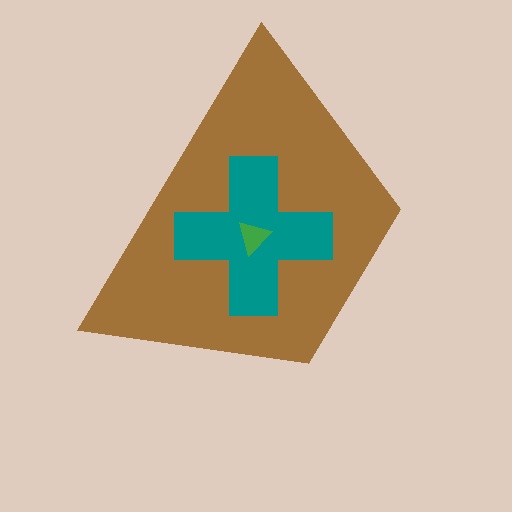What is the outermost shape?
The brown trapezoid.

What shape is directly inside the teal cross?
The green triangle.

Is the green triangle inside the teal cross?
Yes.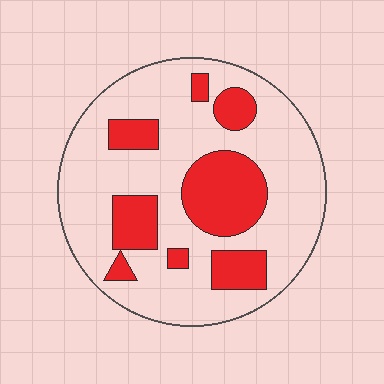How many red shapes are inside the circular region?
8.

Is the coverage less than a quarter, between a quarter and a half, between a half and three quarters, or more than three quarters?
Between a quarter and a half.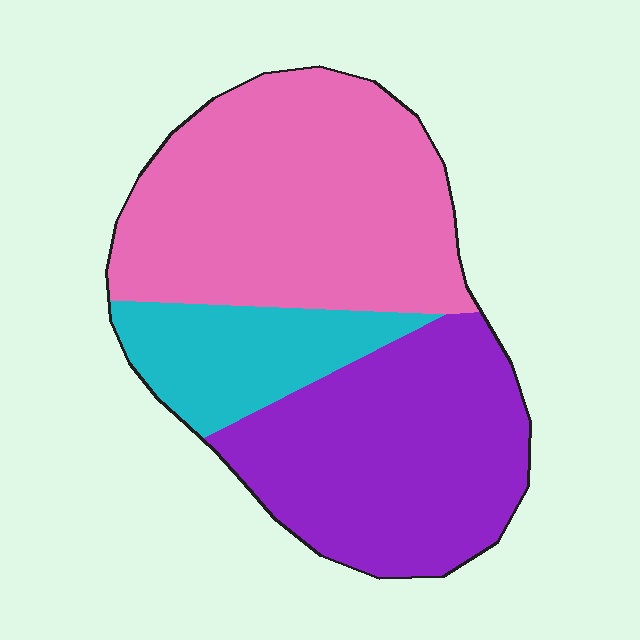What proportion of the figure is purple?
Purple covers roughly 40% of the figure.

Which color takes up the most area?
Pink, at roughly 45%.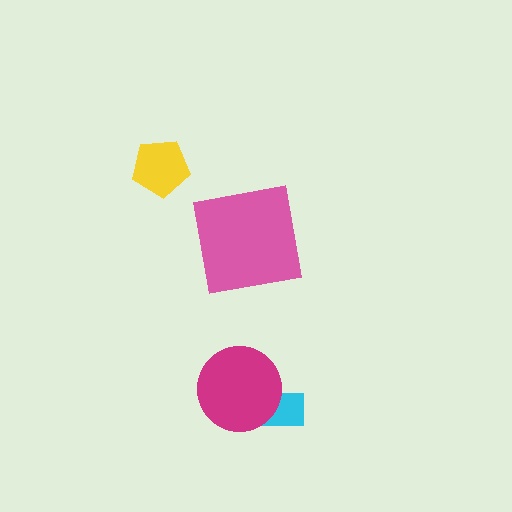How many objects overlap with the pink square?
0 objects overlap with the pink square.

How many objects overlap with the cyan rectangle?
1 object overlaps with the cyan rectangle.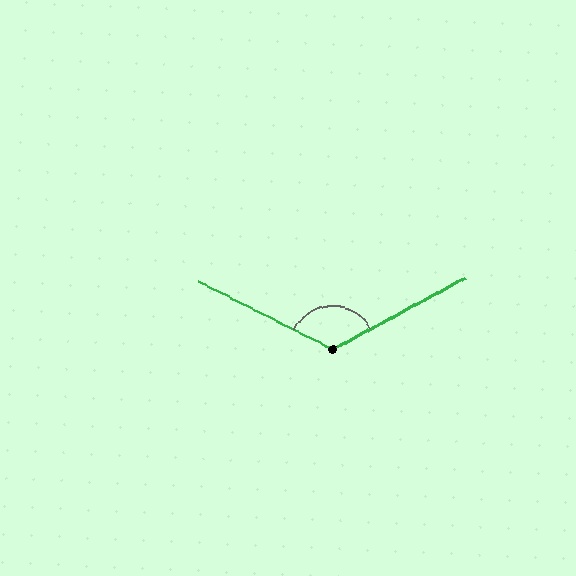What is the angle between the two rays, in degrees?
Approximately 125 degrees.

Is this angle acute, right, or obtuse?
It is obtuse.